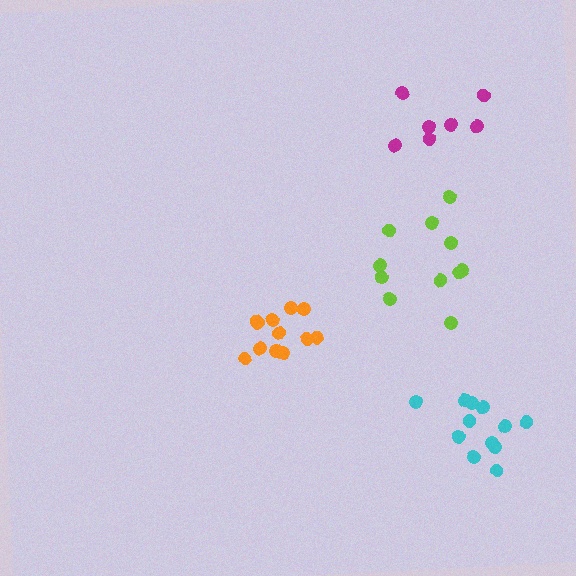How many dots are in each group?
Group 1: 11 dots, Group 2: 12 dots, Group 3: 12 dots, Group 4: 7 dots (42 total).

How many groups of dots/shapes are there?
There are 4 groups.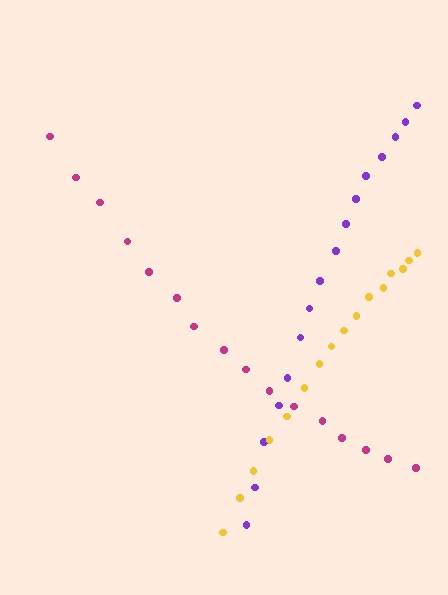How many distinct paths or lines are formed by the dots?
There are 3 distinct paths.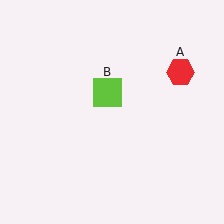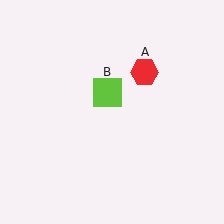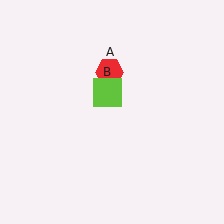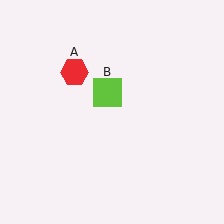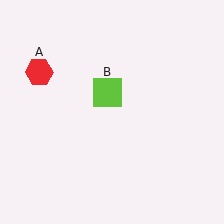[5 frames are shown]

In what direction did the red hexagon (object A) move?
The red hexagon (object A) moved left.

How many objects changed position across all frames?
1 object changed position: red hexagon (object A).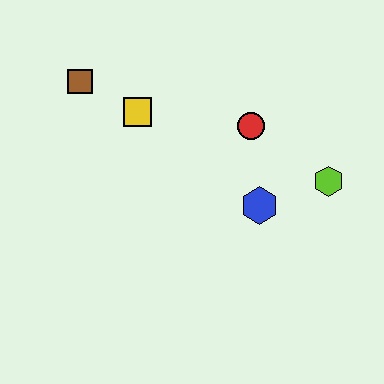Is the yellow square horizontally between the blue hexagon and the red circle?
No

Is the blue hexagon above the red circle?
No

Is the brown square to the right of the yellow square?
No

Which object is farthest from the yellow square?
The lime hexagon is farthest from the yellow square.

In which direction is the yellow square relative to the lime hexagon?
The yellow square is to the left of the lime hexagon.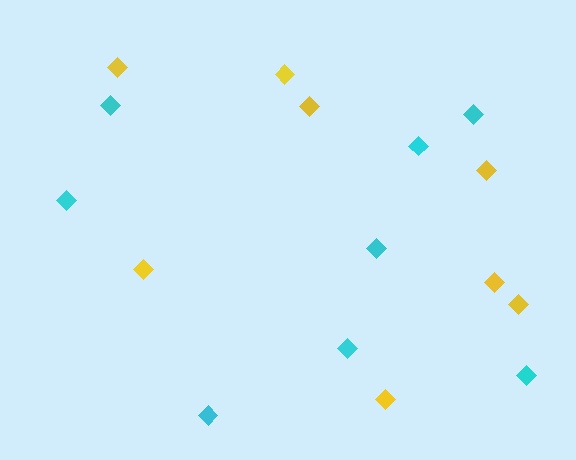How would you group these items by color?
There are 2 groups: one group of cyan diamonds (8) and one group of yellow diamonds (8).